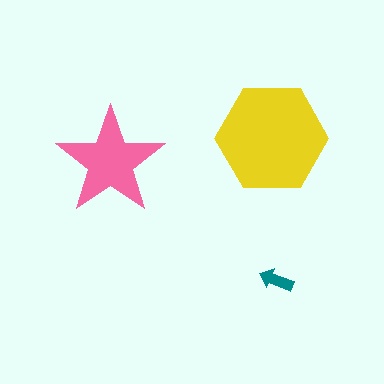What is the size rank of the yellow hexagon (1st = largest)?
1st.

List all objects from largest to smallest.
The yellow hexagon, the pink star, the teal arrow.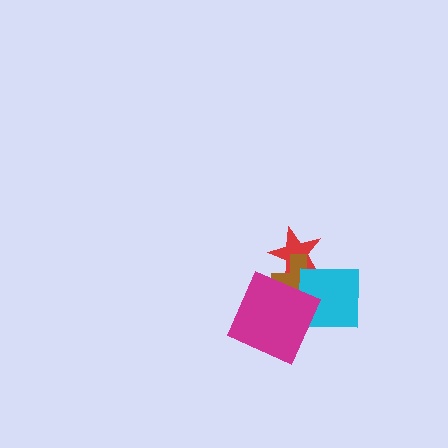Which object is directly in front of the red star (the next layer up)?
The brown cross is directly in front of the red star.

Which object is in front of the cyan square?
The magenta diamond is in front of the cyan square.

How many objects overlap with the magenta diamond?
3 objects overlap with the magenta diamond.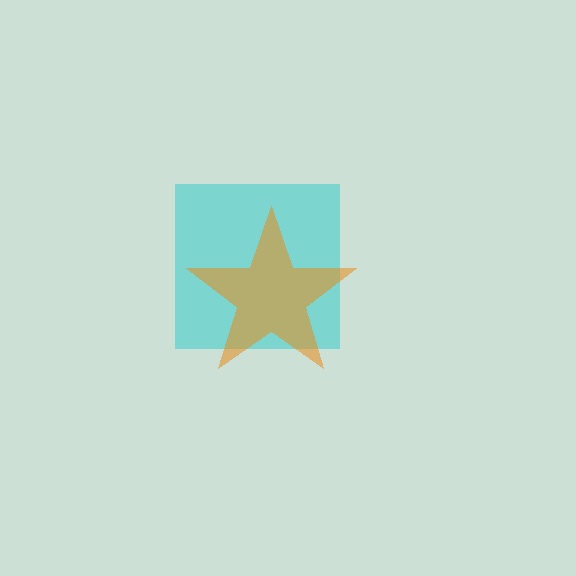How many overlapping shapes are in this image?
There are 2 overlapping shapes in the image.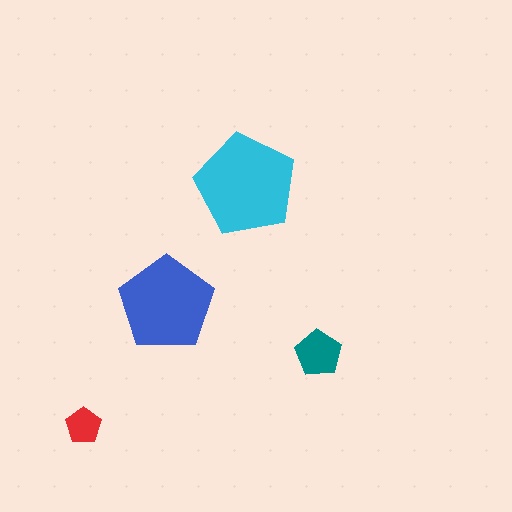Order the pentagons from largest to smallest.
the cyan one, the blue one, the teal one, the red one.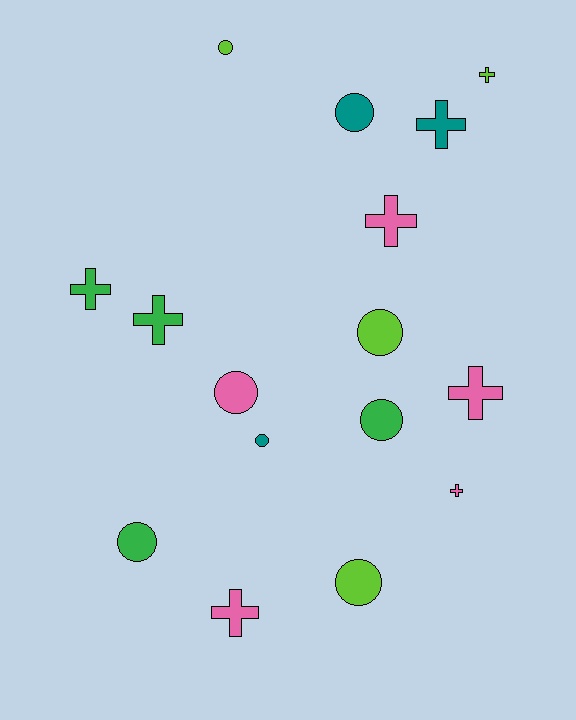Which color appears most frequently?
Pink, with 5 objects.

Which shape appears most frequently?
Circle, with 8 objects.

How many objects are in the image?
There are 16 objects.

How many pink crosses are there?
There are 4 pink crosses.